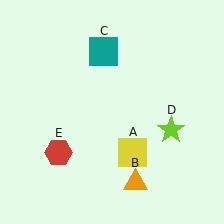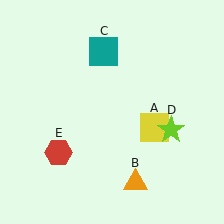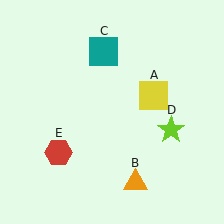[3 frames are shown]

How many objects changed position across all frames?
1 object changed position: yellow square (object A).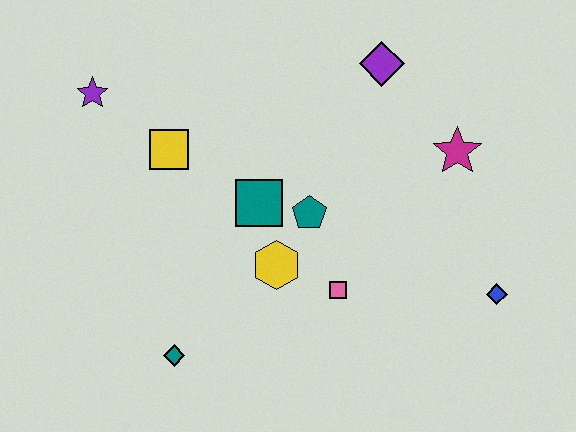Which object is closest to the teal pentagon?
The teal square is closest to the teal pentagon.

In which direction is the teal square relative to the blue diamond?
The teal square is to the left of the blue diamond.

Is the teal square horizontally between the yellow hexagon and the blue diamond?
No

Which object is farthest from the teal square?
The blue diamond is farthest from the teal square.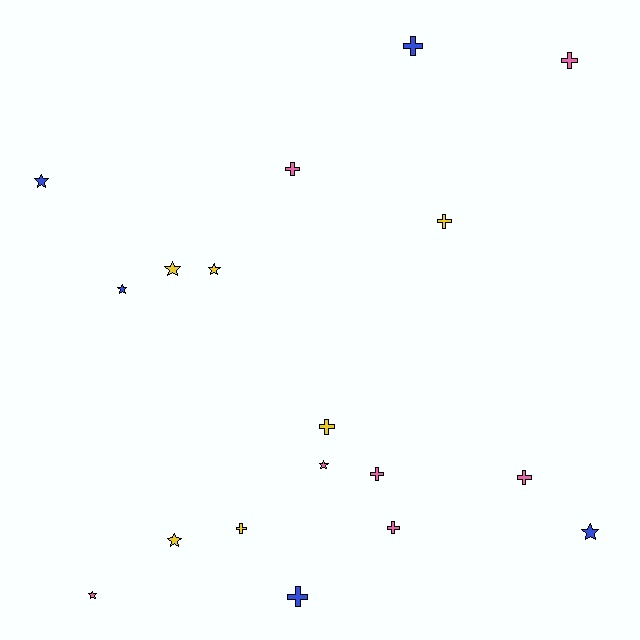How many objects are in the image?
There are 18 objects.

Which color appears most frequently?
Pink, with 7 objects.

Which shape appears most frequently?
Cross, with 10 objects.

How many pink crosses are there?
There are 5 pink crosses.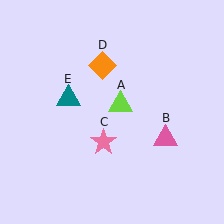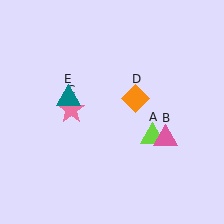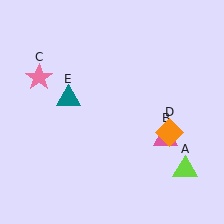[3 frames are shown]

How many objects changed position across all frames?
3 objects changed position: lime triangle (object A), pink star (object C), orange diamond (object D).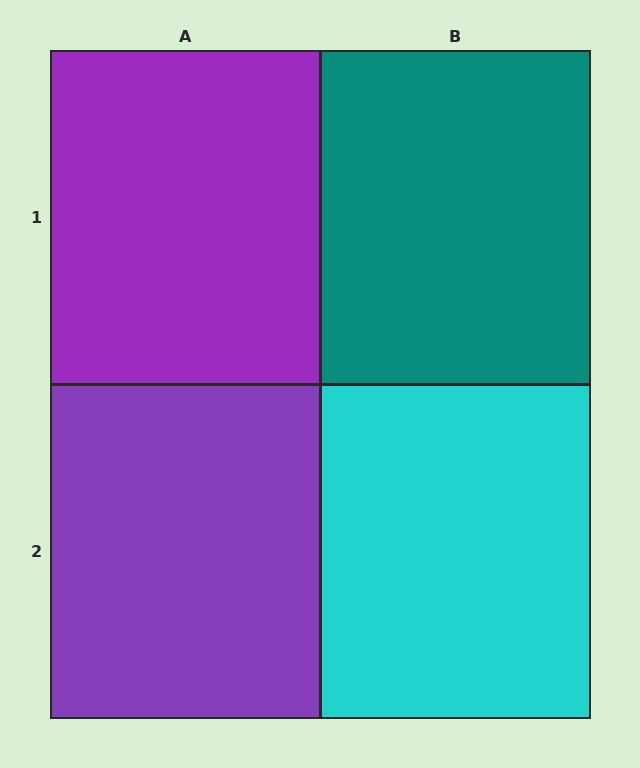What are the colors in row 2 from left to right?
Purple, cyan.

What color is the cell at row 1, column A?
Purple.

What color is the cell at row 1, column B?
Teal.